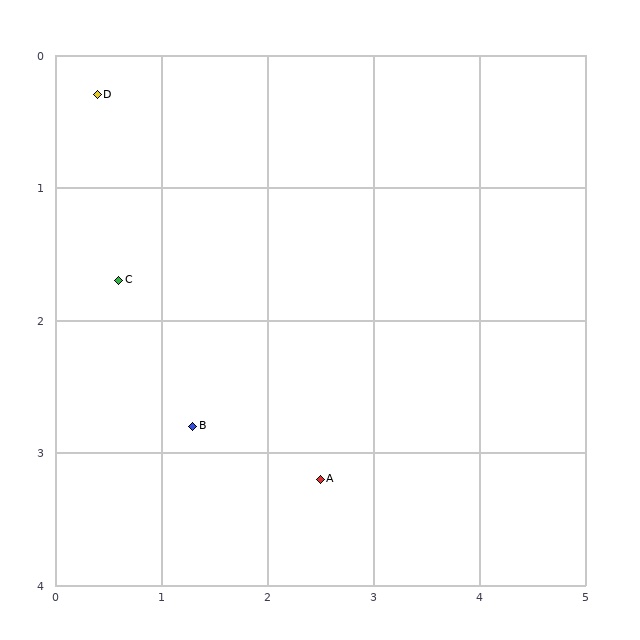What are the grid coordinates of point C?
Point C is at approximately (0.6, 1.7).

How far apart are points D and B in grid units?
Points D and B are about 2.7 grid units apart.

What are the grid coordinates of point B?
Point B is at approximately (1.3, 2.8).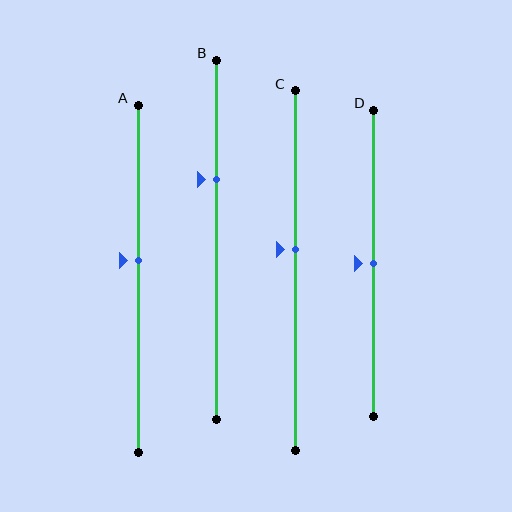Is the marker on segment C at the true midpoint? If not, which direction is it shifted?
No, the marker on segment C is shifted upward by about 6% of the segment length.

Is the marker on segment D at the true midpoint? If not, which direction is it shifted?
Yes, the marker on segment D is at the true midpoint.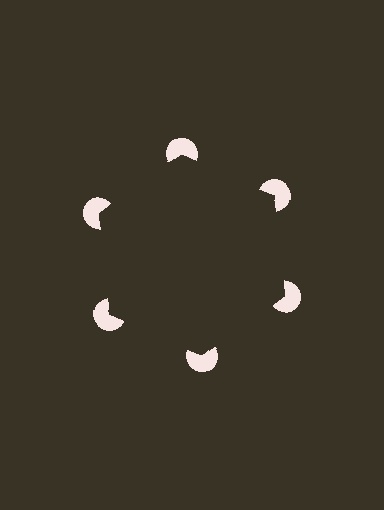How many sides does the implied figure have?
6 sides.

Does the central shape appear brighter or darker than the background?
It typically appears slightly darker than the background, even though no actual brightness change is drawn.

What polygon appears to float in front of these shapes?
An illusory hexagon — its edges are inferred from the aligned wedge cuts in the pac-man discs, not physically drawn.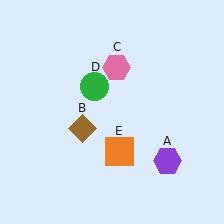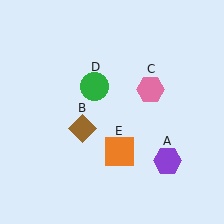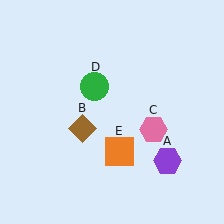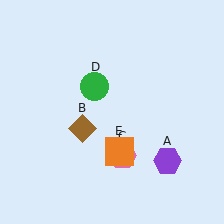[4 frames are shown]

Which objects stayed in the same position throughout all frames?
Purple hexagon (object A) and brown diamond (object B) and green circle (object D) and orange square (object E) remained stationary.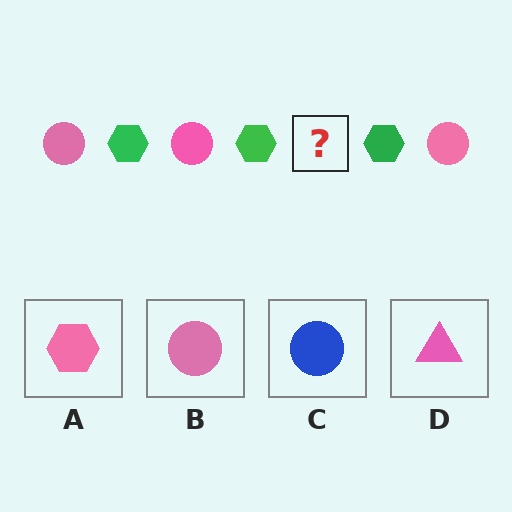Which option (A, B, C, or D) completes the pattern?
B.